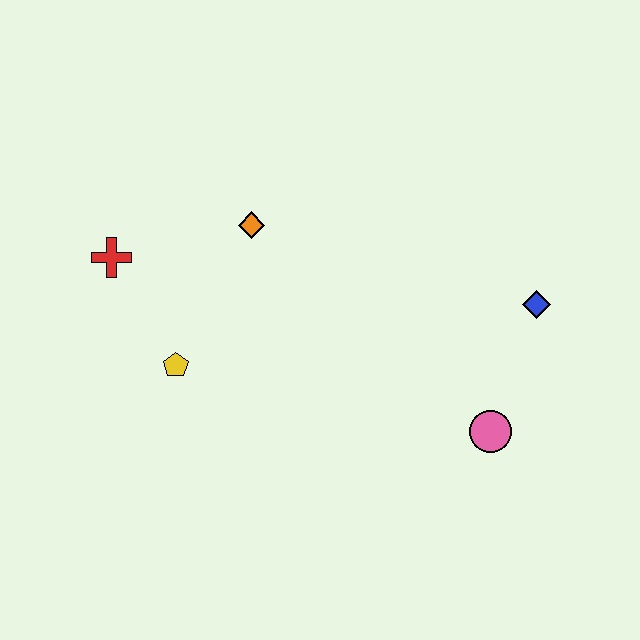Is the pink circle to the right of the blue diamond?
No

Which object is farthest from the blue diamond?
The red cross is farthest from the blue diamond.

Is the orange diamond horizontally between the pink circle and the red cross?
Yes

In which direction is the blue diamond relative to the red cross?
The blue diamond is to the right of the red cross.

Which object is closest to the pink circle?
The blue diamond is closest to the pink circle.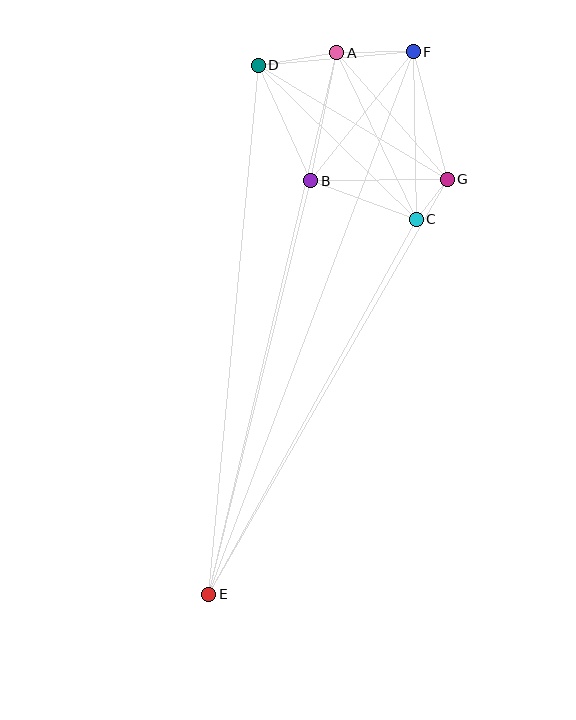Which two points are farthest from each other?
Points E and F are farthest from each other.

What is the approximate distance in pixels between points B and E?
The distance between B and E is approximately 426 pixels.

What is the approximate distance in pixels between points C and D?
The distance between C and D is approximately 221 pixels.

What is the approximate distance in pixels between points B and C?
The distance between B and C is approximately 112 pixels.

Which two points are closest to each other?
Points C and G are closest to each other.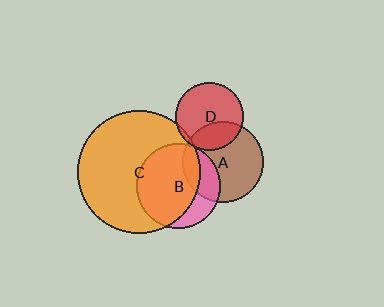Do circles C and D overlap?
Yes.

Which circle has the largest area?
Circle C (orange).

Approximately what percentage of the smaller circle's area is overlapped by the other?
Approximately 5%.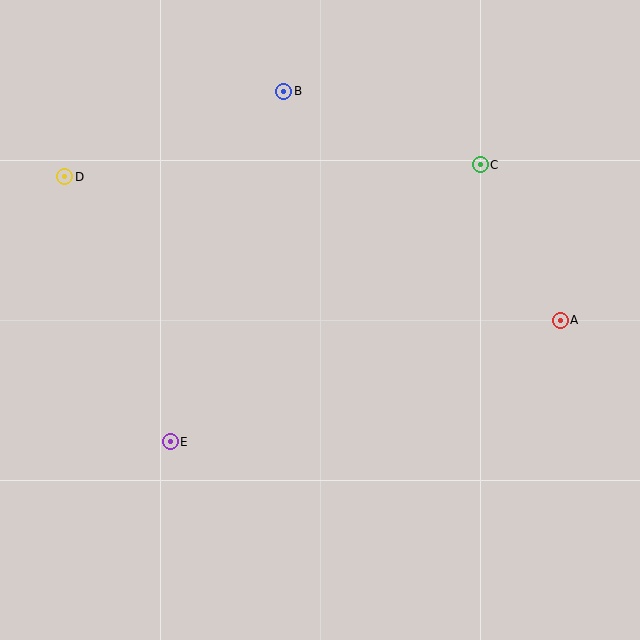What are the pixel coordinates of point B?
Point B is at (284, 91).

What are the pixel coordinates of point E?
Point E is at (170, 442).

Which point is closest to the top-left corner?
Point D is closest to the top-left corner.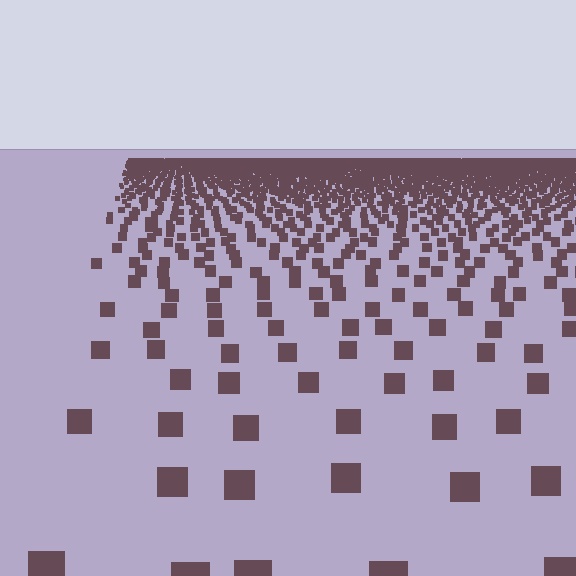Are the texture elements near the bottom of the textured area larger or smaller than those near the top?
Larger. Near the bottom, elements are closer to the viewer and appear at a bigger on-screen size.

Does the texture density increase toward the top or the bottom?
Density increases toward the top.